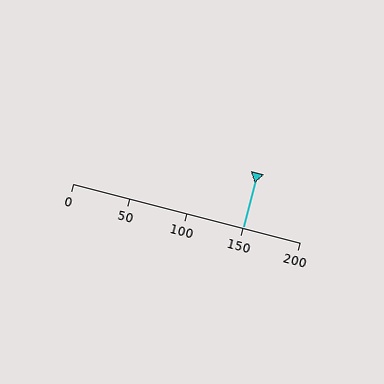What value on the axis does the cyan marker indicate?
The marker indicates approximately 150.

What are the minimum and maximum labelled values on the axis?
The axis runs from 0 to 200.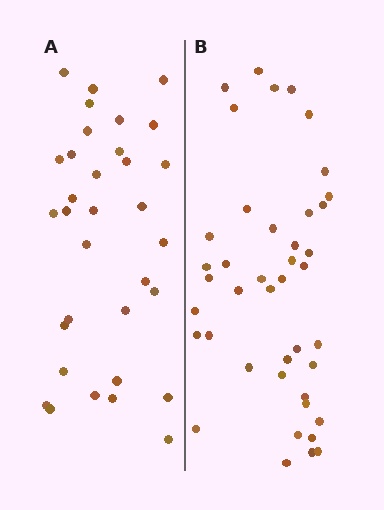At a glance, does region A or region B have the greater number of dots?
Region B (the right region) has more dots.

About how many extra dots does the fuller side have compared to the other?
Region B has roughly 8 or so more dots than region A.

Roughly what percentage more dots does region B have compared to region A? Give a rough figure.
About 25% more.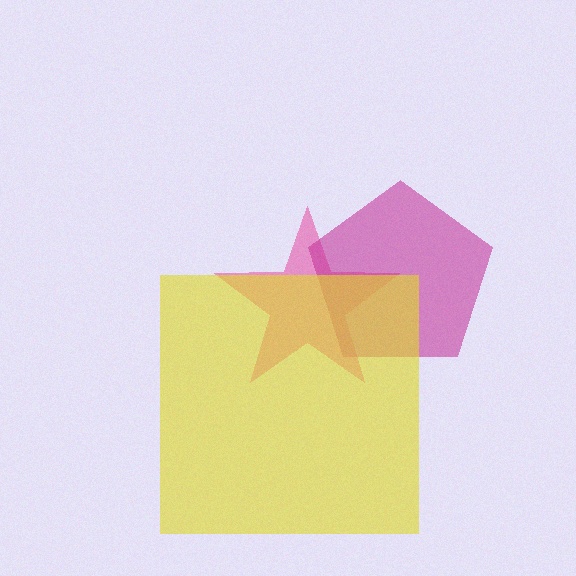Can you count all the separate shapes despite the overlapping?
Yes, there are 3 separate shapes.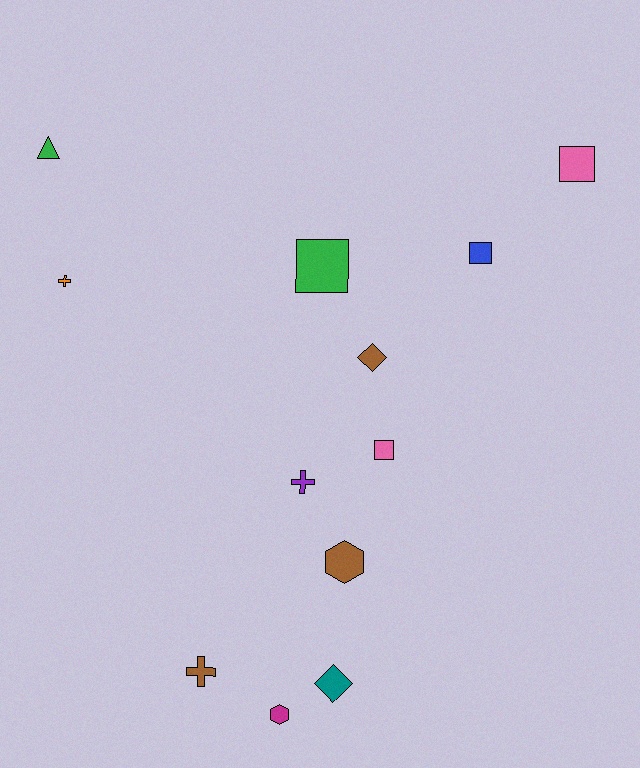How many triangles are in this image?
There is 1 triangle.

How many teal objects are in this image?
There is 1 teal object.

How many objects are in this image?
There are 12 objects.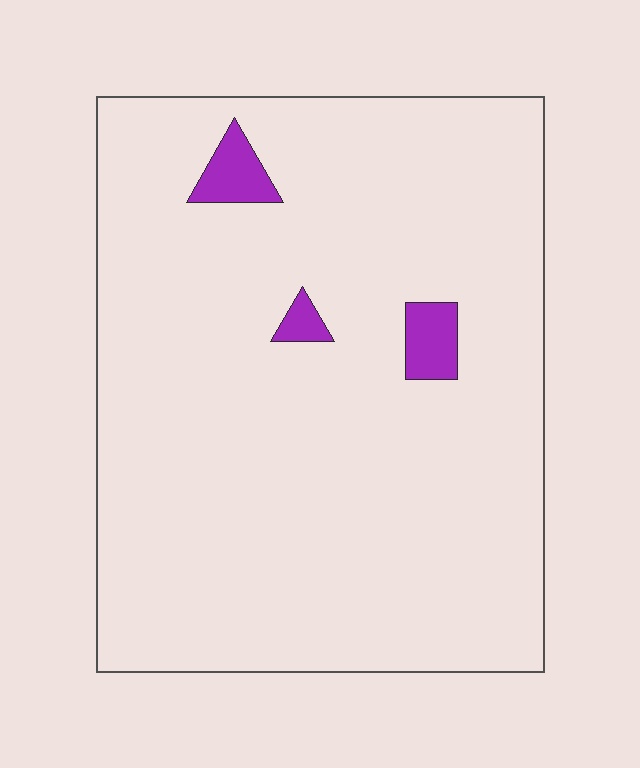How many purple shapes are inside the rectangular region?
3.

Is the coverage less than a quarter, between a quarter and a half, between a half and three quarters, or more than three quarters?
Less than a quarter.